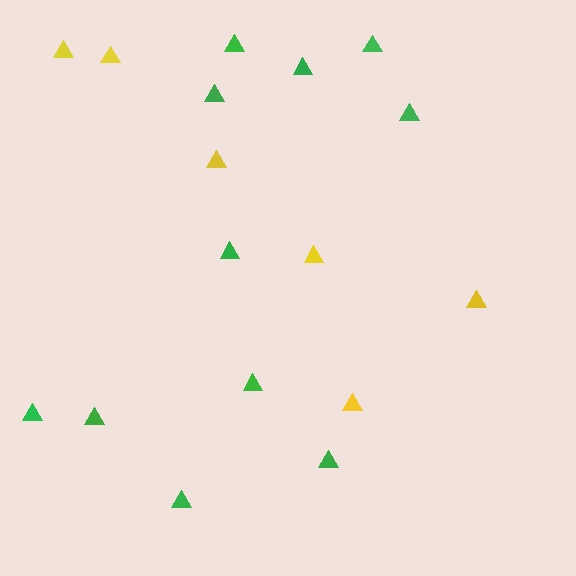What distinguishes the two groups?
There are 2 groups: one group of yellow triangles (6) and one group of green triangles (11).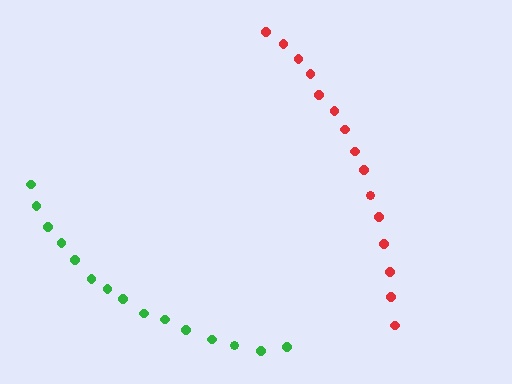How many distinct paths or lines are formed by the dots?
There are 2 distinct paths.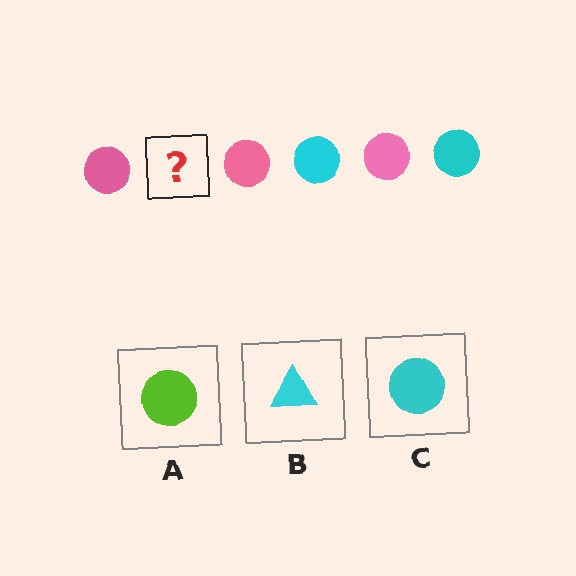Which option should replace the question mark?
Option C.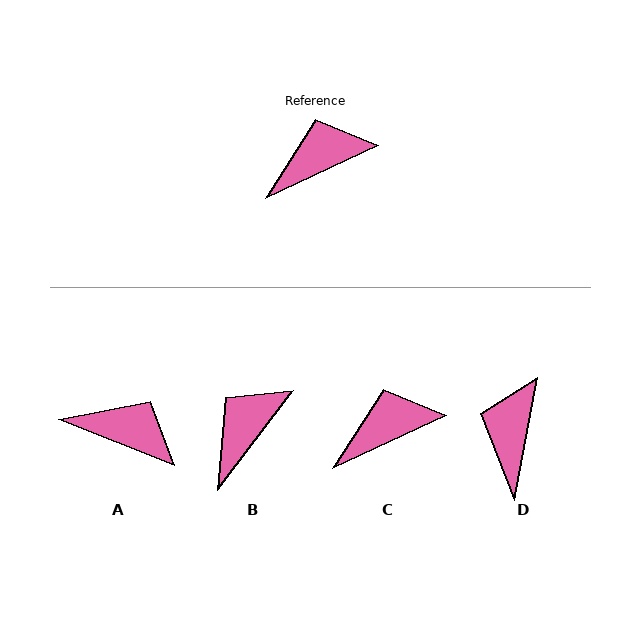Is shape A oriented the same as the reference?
No, it is off by about 47 degrees.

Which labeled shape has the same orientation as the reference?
C.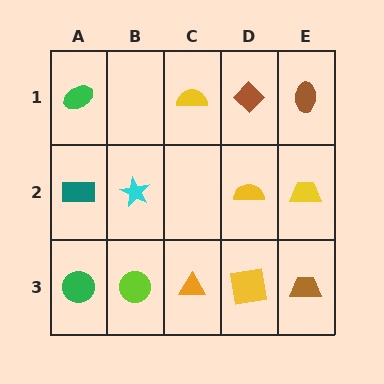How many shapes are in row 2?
4 shapes.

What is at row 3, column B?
A lime circle.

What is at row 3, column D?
A yellow square.